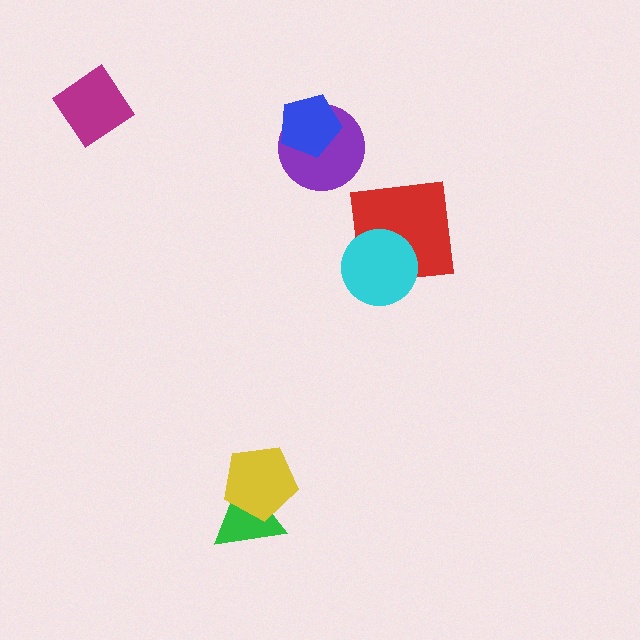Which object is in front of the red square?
The cyan circle is in front of the red square.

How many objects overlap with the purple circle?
1 object overlaps with the purple circle.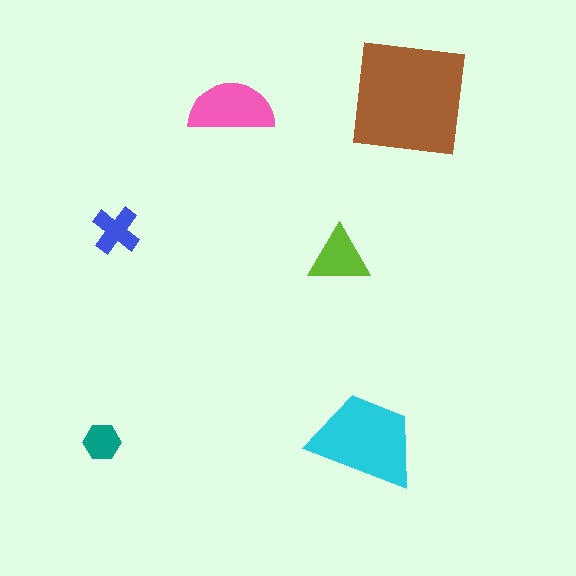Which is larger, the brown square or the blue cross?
The brown square.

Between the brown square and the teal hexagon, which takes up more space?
The brown square.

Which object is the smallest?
The teal hexagon.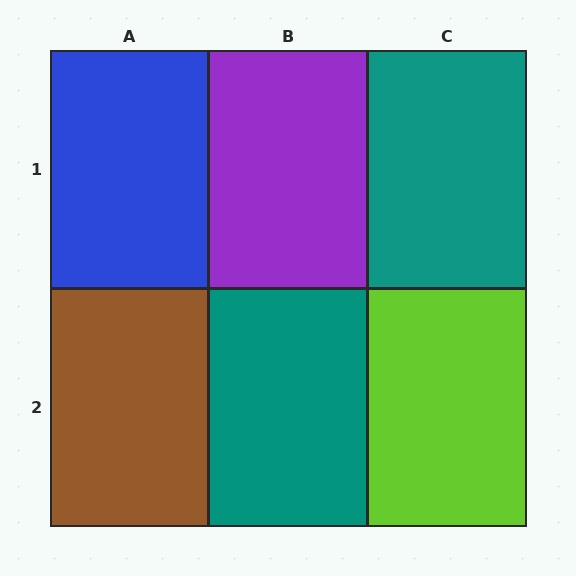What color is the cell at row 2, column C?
Lime.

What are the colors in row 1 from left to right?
Blue, purple, teal.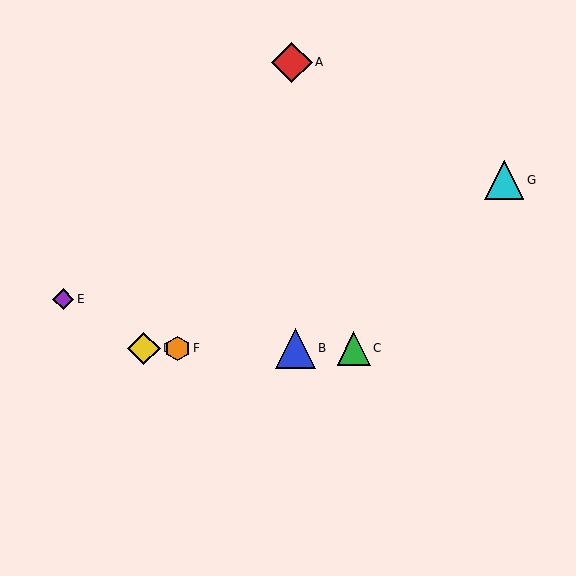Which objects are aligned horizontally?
Objects B, C, D, F are aligned horizontally.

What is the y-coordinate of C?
Object C is at y≈348.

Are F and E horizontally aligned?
No, F is at y≈348 and E is at y≈299.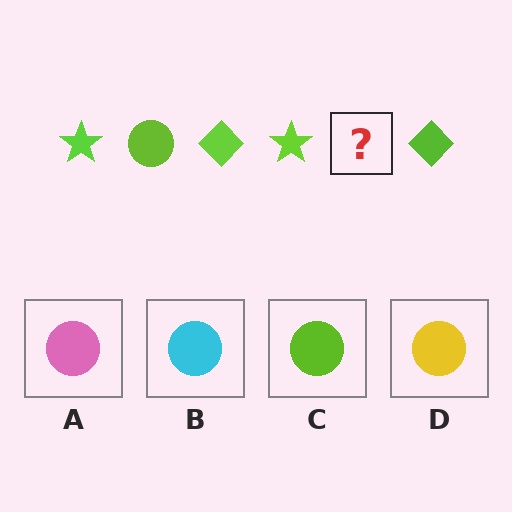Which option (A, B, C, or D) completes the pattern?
C.